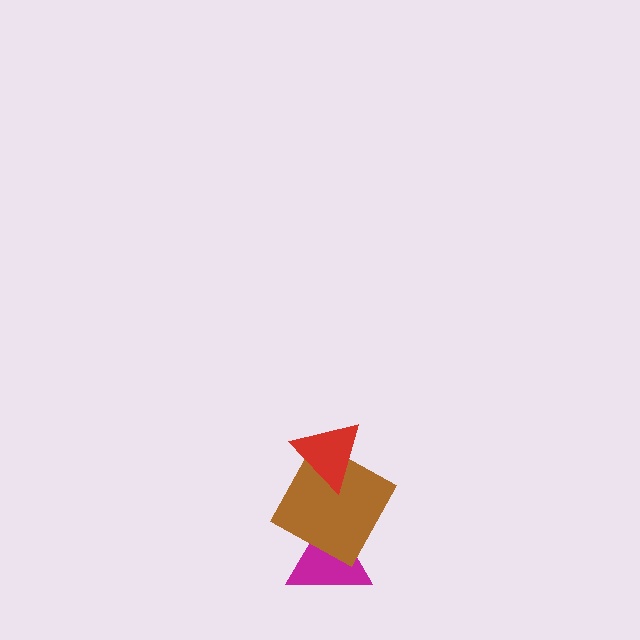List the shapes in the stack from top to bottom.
From top to bottom: the red triangle, the brown square, the magenta triangle.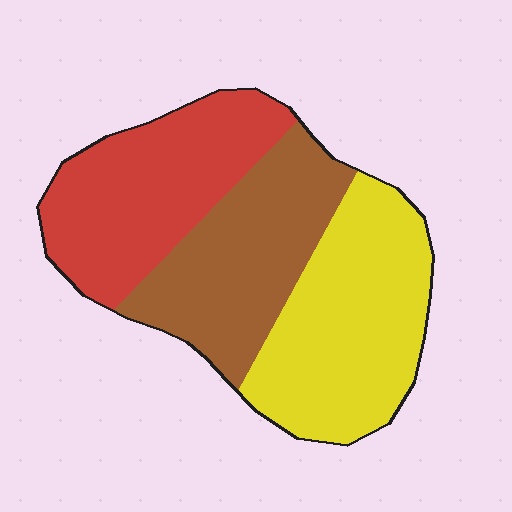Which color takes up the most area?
Yellow, at roughly 35%.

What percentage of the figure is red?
Red takes up about one third (1/3) of the figure.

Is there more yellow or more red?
Yellow.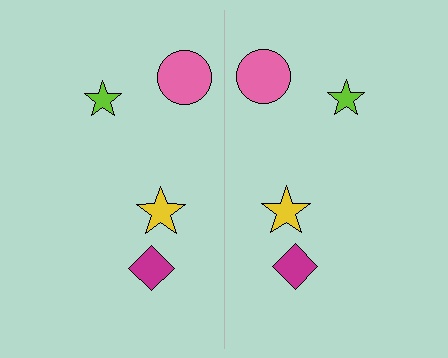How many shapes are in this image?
There are 8 shapes in this image.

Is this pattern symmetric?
Yes, this pattern has bilateral (reflection) symmetry.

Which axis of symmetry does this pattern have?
The pattern has a vertical axis of symmetry running through the center of the image.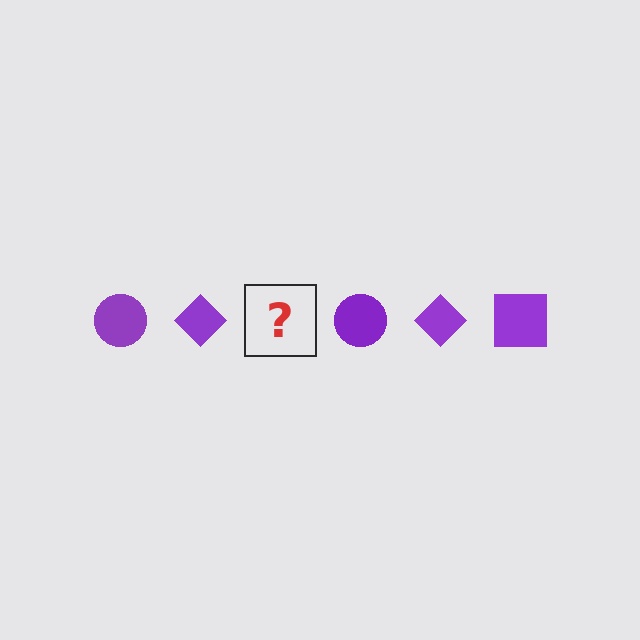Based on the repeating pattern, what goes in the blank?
The blank should be a purple square.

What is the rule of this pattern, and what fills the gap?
The rule is that the pattern cycles through circle, diamond, square shapes in purple. The gap should be filled with a purple square.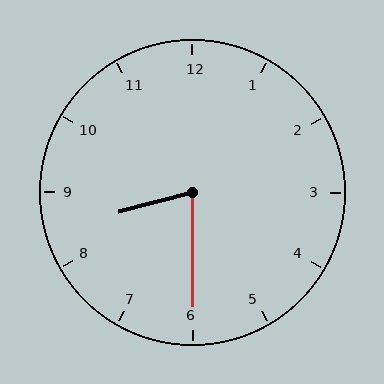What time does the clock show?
8:30.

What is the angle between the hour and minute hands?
Approximately 75 degrees.